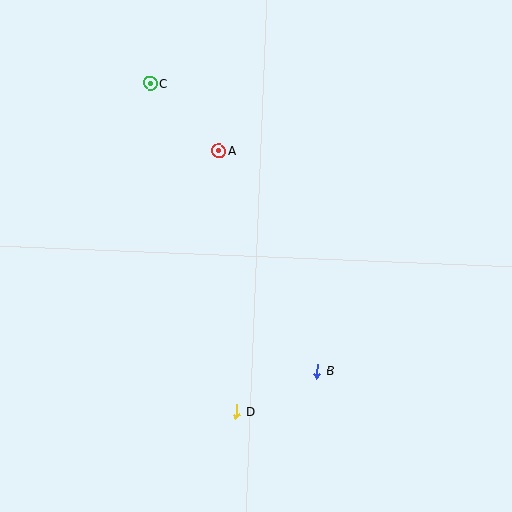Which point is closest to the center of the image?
Point A at (219, 151) is closest to the center.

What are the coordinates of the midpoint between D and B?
The midpoint between D and B is at (277, 391).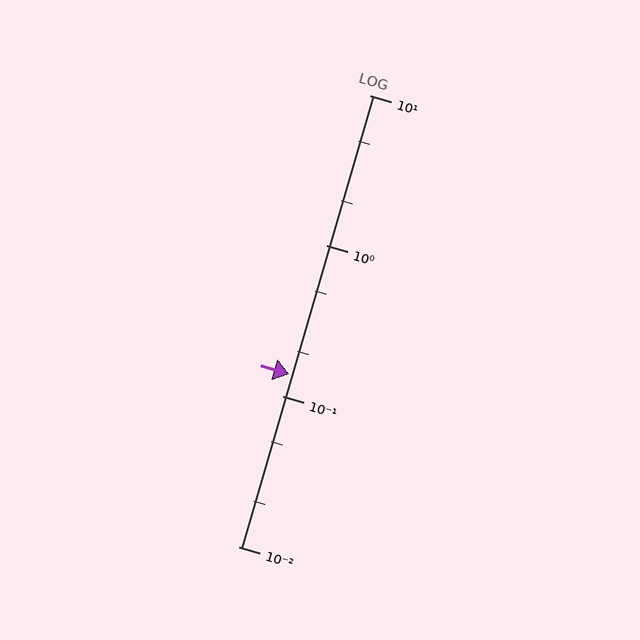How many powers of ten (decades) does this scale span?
The scale spans 3 decades, from 0.01 to 10.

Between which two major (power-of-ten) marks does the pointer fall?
The pointer is between 0.1 and 1.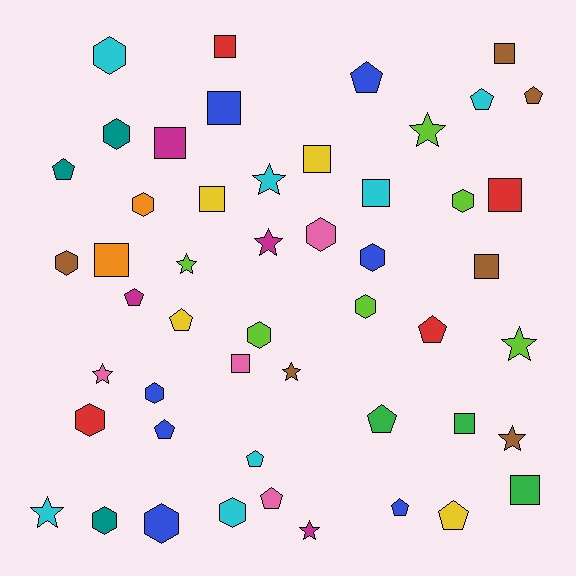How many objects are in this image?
There are 50 objects.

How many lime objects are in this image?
There are 6 lime objects.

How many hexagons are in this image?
There are 14 hexagons.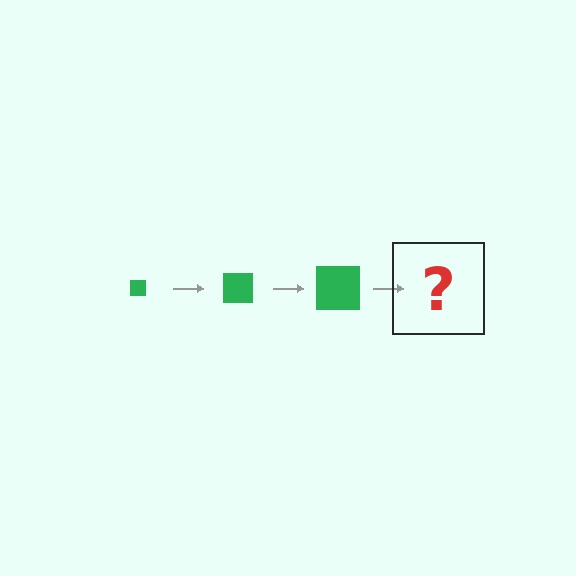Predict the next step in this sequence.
The next step is a green square, larger than the previous one.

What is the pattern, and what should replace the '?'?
The pattern is that the square gets progressively larger each step. The '?' should be a green square, larger than the previous one.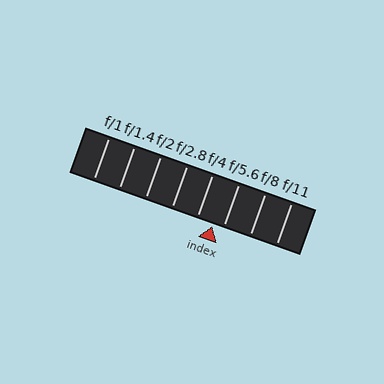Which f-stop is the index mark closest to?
The index mark is closest to f/5.6.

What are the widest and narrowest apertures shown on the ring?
The widest aperture shown is f/1 and the narrowest is f/11.